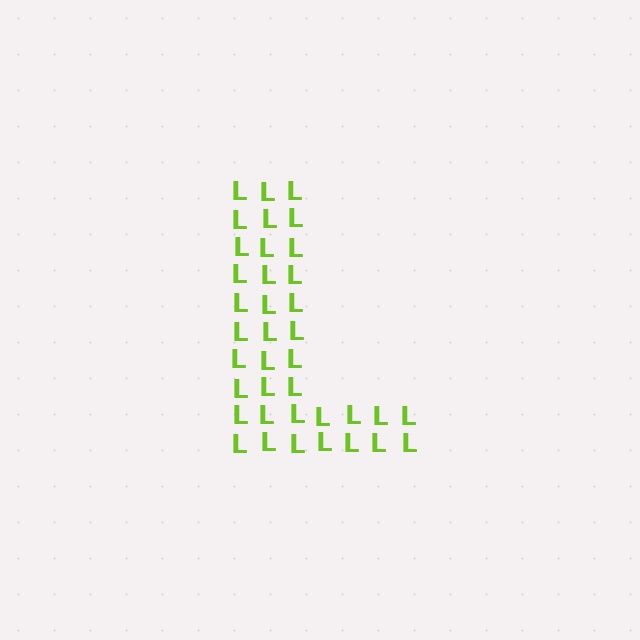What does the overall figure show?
The overall figure shows the letter L.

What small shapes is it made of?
It is made of small letter L's.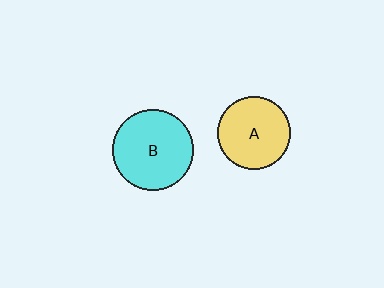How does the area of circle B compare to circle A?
Approximately 1.2 times.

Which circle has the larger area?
Circle B (cyan).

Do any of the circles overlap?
No, none of the circles overlap.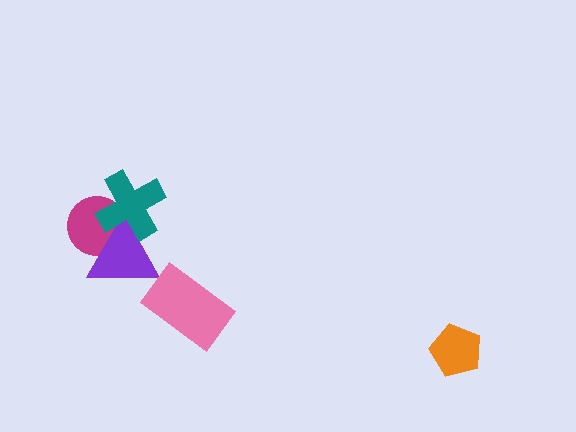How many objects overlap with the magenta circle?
2 objects overlap with the magenta circle.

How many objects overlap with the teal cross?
2 objects overlap with the teal cross.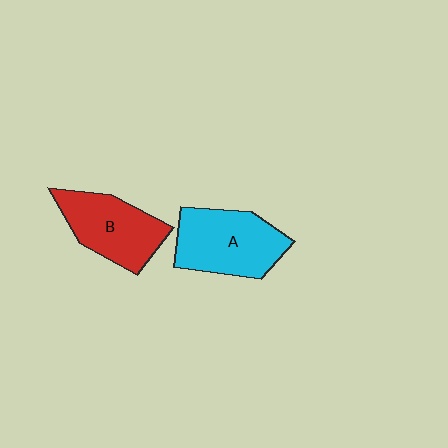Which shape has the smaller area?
Shape B (red).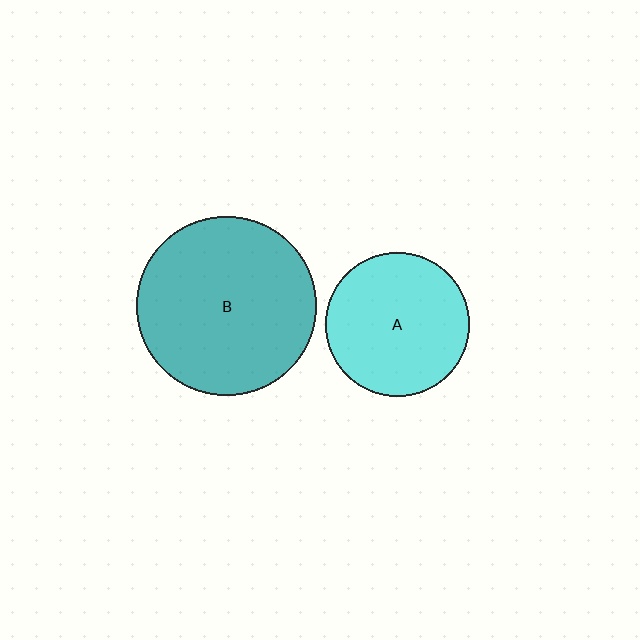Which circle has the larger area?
Circle B (teal).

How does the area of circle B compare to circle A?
Approximately 1.6 times.